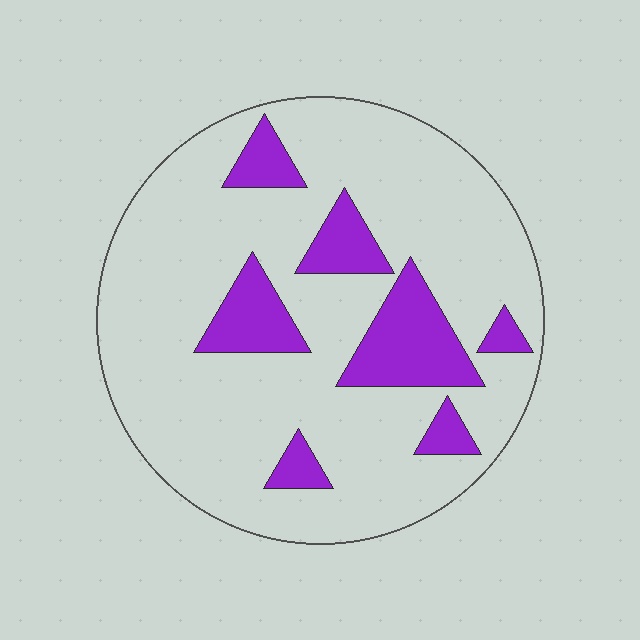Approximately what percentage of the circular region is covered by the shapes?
Approximately 20%.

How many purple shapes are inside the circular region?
7.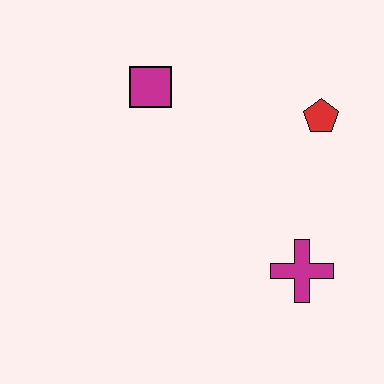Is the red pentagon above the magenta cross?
Yes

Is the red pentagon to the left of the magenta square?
No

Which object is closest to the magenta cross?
The red pentagon is closest to the magenta cross.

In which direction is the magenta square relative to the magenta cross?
The magenta square is above the magenta cross.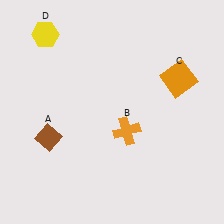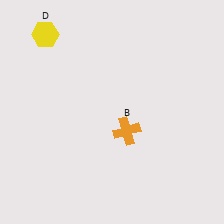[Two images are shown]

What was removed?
The brown diamond (A), the orange square (C) were removed in Image 2.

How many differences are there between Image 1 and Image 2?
There are 2 differences between the two images.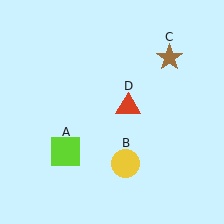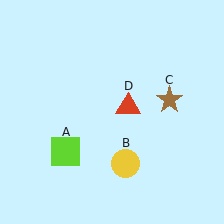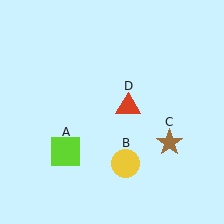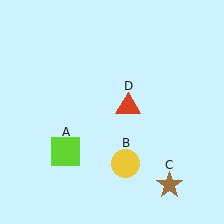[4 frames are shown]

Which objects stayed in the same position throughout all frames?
Lime square (object A) and yellow circle (object B) and red triangle (object D) remained stationary.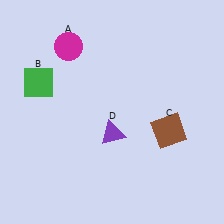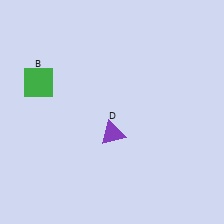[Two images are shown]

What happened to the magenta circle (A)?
The magenta circle (A) was removed in Image 2. It was in the top-left area of Image 1.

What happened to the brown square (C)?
The brown square (C) was removed in Image 2. It was in the bottom-right area of Image 1.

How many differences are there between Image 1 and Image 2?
There are 2 differences between the two images.